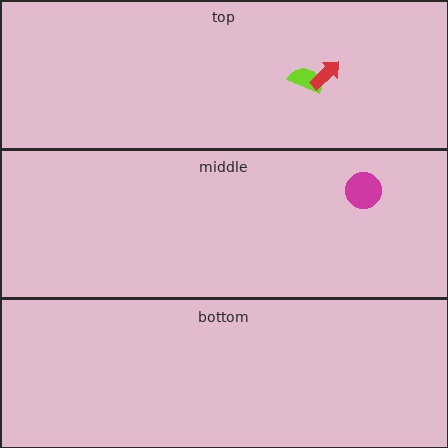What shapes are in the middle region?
The magenta circle.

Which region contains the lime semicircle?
The top region.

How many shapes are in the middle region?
1.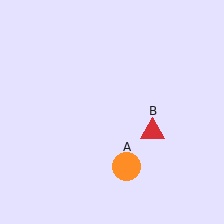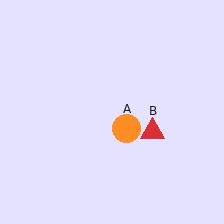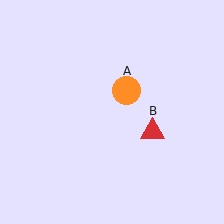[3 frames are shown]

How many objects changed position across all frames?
1 object changed position: orange circle (object A).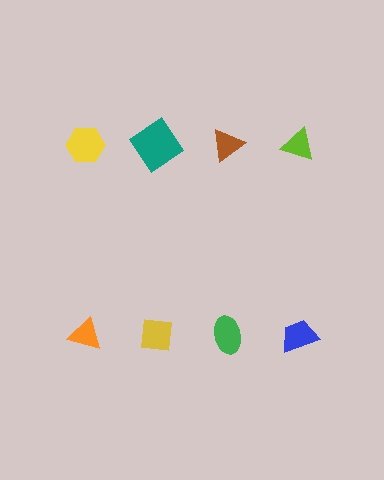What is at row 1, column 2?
A teal diamond.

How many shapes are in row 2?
4 shapes.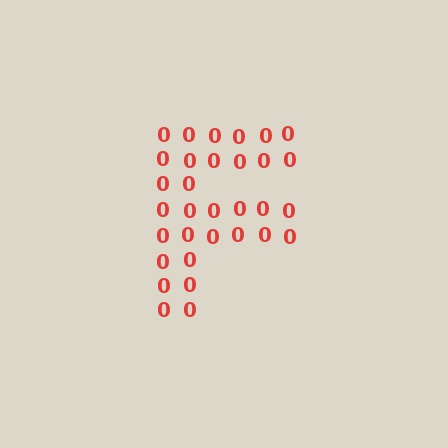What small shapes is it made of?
It is made of small digit 0's.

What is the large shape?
The large shape is the letter F.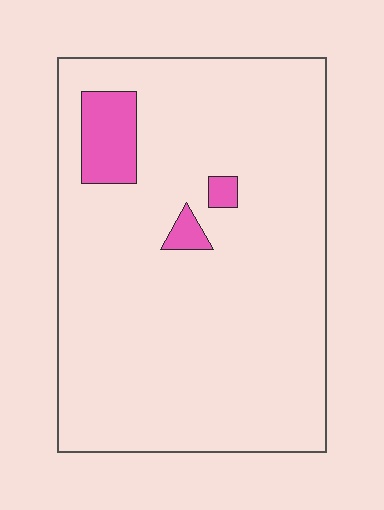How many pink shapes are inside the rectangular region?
3.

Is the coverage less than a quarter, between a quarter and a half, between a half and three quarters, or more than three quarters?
Less than a quarter.